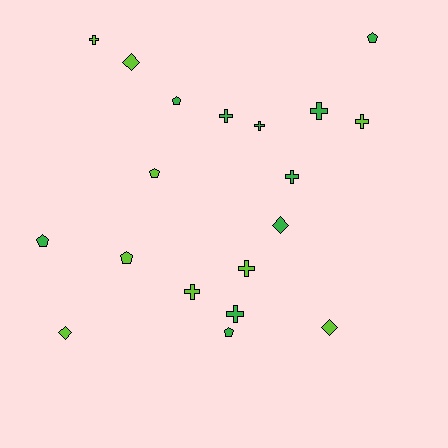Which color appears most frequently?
Green, with 10 objects.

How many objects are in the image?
There are 19 objects.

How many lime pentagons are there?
There are 2 lime pentagons.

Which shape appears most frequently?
Cross, with 9 objects.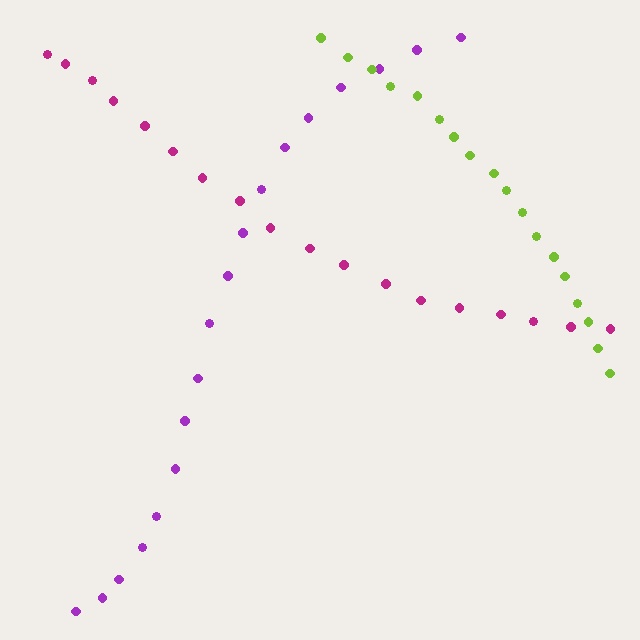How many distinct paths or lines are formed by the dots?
There are 3 distinct paths.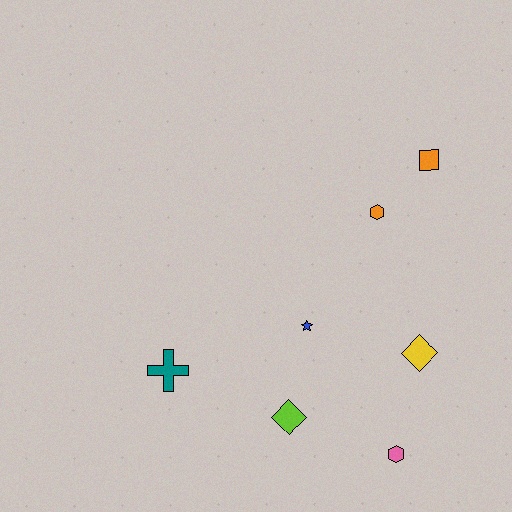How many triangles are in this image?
There are no triangles.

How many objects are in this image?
There are 7 objects.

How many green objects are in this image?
There are no green objects.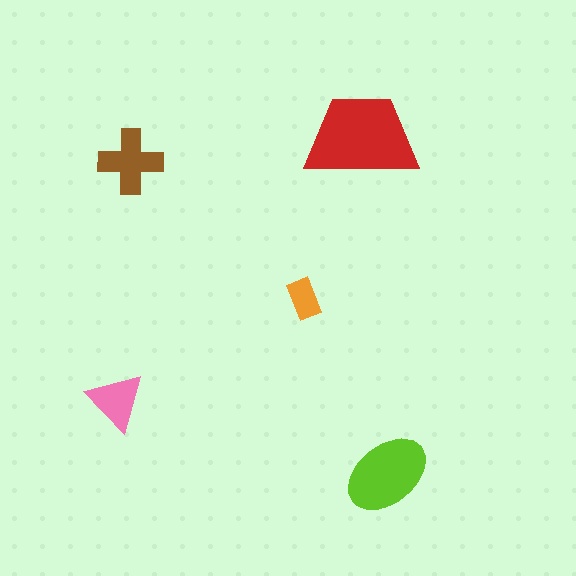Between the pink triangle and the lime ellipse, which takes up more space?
The lime ellipse.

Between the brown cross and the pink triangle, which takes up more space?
The brown cross.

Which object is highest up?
The red trapezoid is topmost.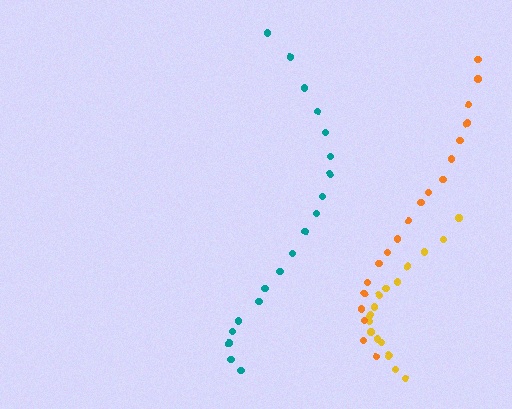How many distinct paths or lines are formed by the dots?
There are 3 distinct paths.